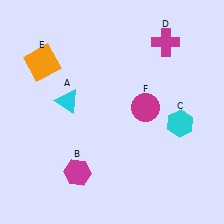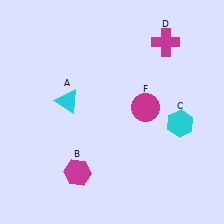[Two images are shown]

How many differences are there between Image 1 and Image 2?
There is 1 difference between the two images.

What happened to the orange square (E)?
The orange square (E) was removed in Image 2. It was in the top-left area of Image 1.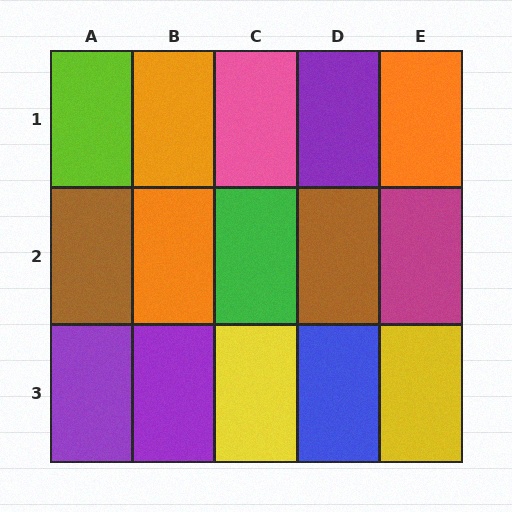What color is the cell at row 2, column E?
Magenta.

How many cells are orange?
3 cells are orange.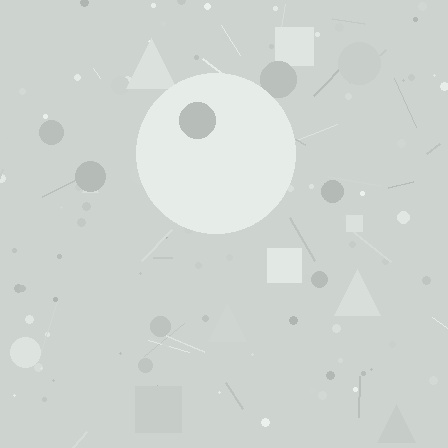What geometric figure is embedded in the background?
A circle is embedded in the background.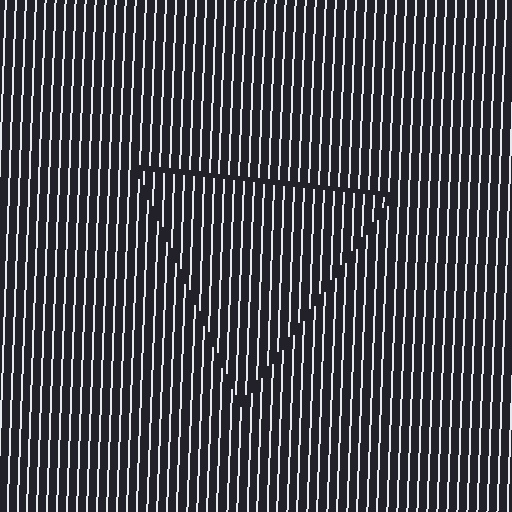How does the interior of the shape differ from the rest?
The interior of the shape contains the same grating, shifted by half a period — the contour is defined by the phase discontinuity where line-ends from the inner and outer gratings abut.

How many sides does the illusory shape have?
3 sides — the line-ends trace a triangle.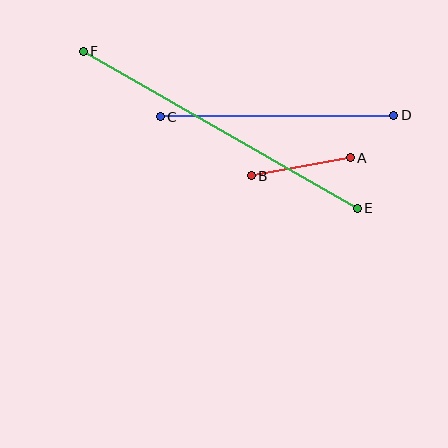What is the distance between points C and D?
The distance is approximately 234 pixels.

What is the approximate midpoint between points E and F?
The midpoint is at approximately (220, 130) pixels.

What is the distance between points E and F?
The distance is approximately 316 pixels.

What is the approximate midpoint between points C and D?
The midpoint is at approximately (277, 116) pixels.